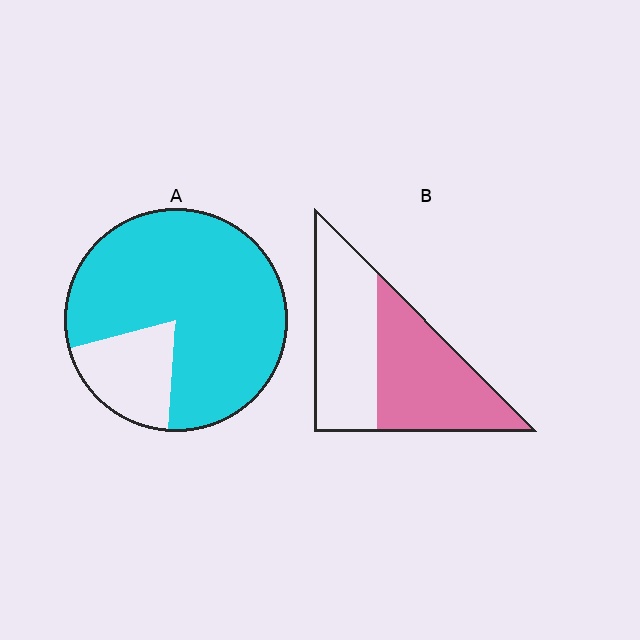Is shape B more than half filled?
Roughly half.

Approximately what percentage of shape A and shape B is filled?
A is approximately 80% and B is approximately 50%.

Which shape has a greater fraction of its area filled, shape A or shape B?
Shape A.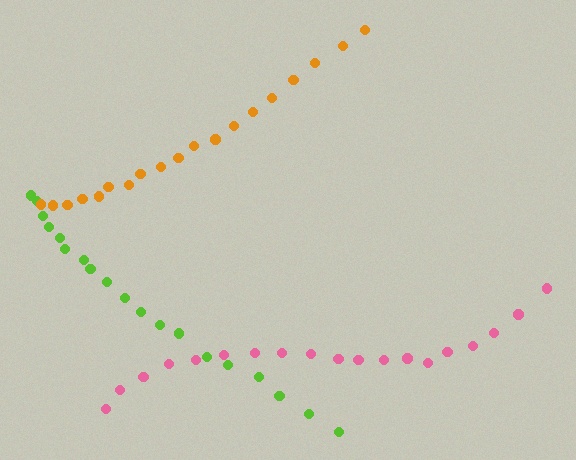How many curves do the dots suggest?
There are 3 distinct paths.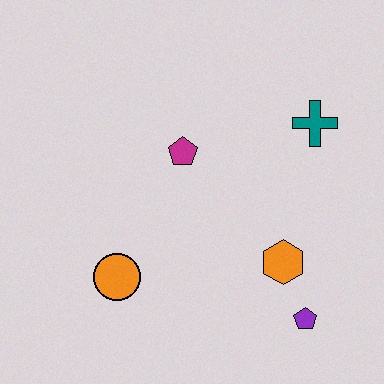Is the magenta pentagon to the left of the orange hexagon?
Yes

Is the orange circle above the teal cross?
No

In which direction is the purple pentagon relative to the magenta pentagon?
The purple pentagon is below the magenta pentagon.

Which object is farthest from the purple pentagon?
The magenta pentagon is farthest from the purple pentagon.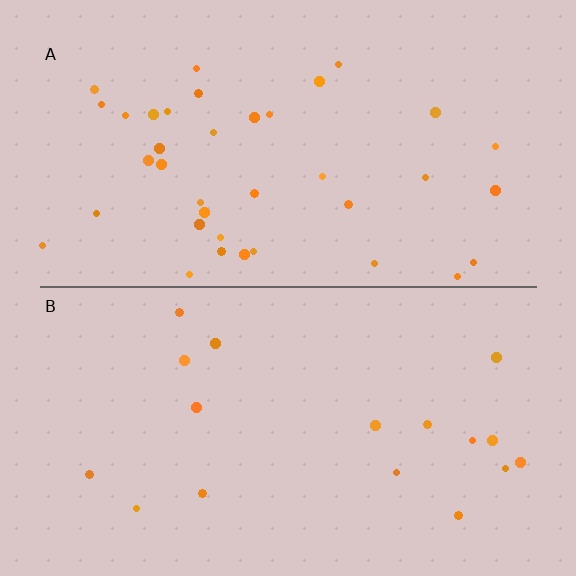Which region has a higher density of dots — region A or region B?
A (the top).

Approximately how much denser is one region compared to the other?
Approximately 2.2× — region A over region B.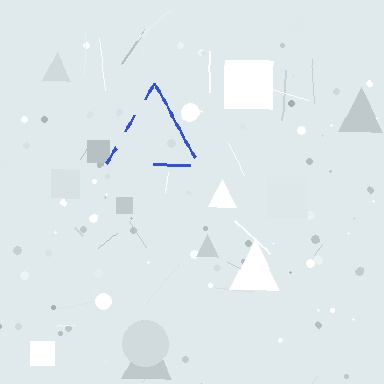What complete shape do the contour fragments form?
The contour fragments form a triangle.